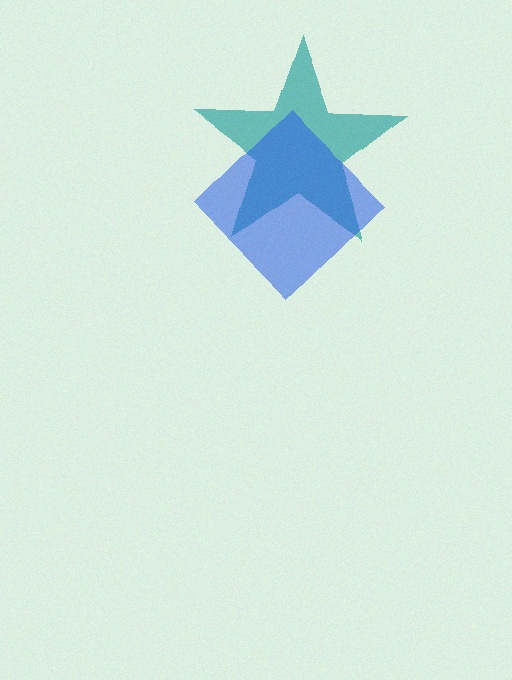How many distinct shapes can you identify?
There are 2 distinct shapes: a teal star, a blue diamond.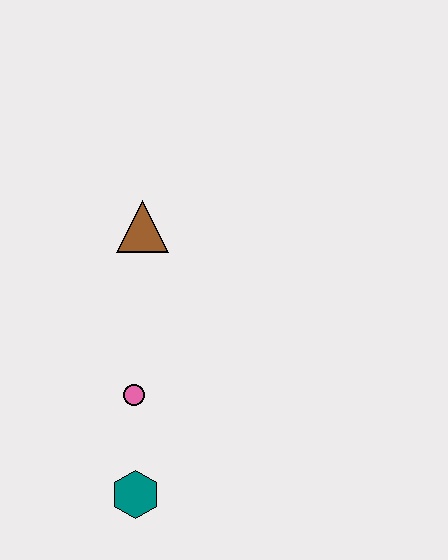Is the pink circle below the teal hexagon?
No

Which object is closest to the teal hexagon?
The pink circle is closest to the teal hexagon.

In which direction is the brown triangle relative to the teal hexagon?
The brown triangle is above the teal hexagon.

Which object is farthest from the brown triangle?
The teal hexagon is farthest from the brown triangle.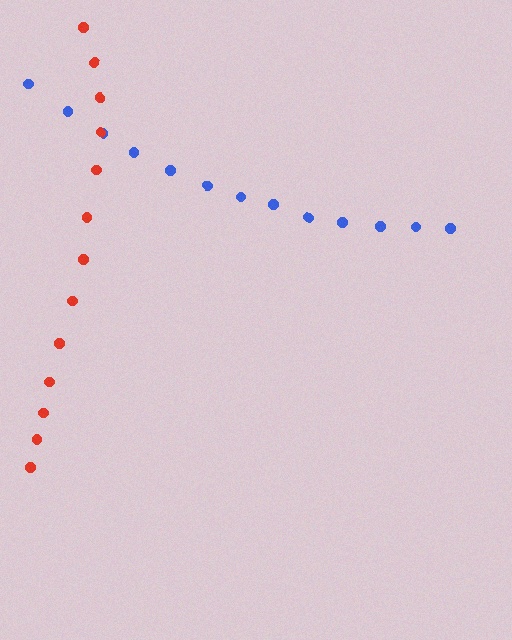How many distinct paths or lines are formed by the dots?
There are 2 distinct paths.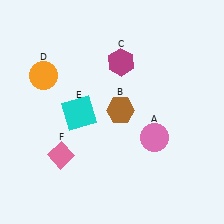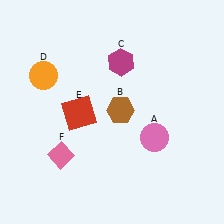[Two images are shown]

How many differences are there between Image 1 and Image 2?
There is 1 difference between the two images.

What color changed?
The square (E) changed from cyan in Image 1 to red in Image 2.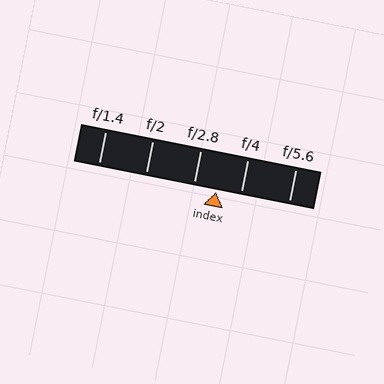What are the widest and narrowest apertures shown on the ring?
The widest aperture shown is f/1.4 and the narrowest is f/5.6.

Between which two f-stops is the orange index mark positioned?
The index mark is between f/2.8 and f/4.